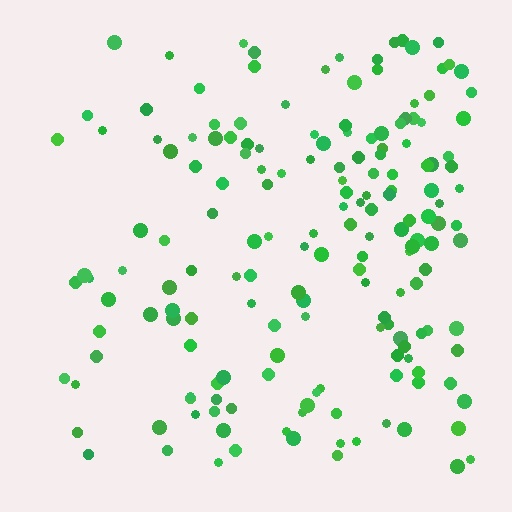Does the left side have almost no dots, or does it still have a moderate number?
Still a moderate number, just noticeably fewer than the right.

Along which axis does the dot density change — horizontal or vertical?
Horizontal.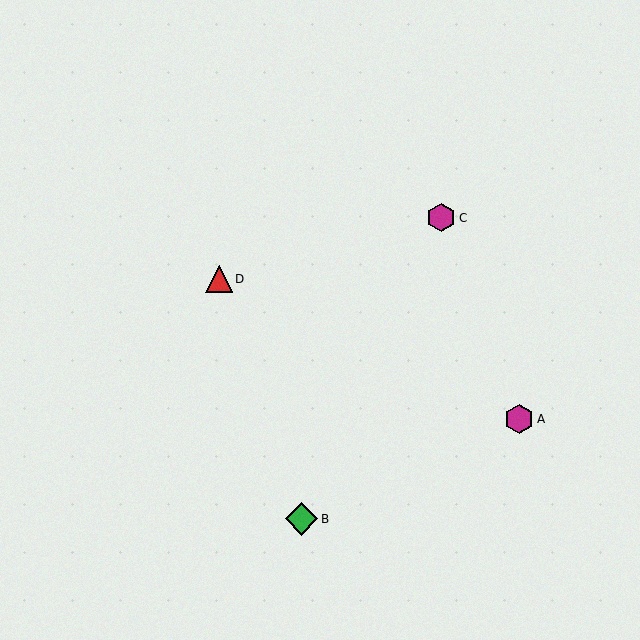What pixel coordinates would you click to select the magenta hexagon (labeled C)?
Click at (441, 218) to select the magenta hexagon C.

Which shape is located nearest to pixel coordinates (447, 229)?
The magenta hexagon (labeled C) at (441, 218) is nearest to that location.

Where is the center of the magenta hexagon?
The center of the magenta hexagon is at (519, 419).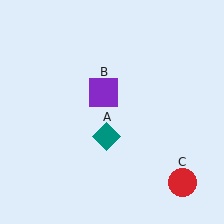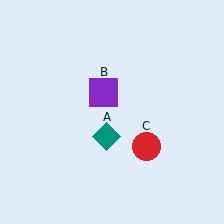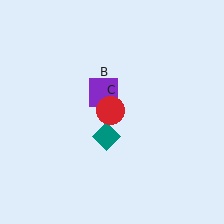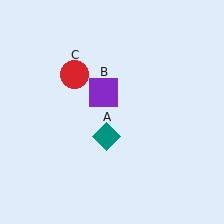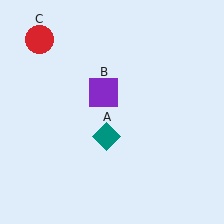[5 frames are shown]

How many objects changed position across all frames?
1 object changed position: red circle (object C).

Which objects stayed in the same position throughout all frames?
Teal diamond (object A) and purple square (object B) remained stationary.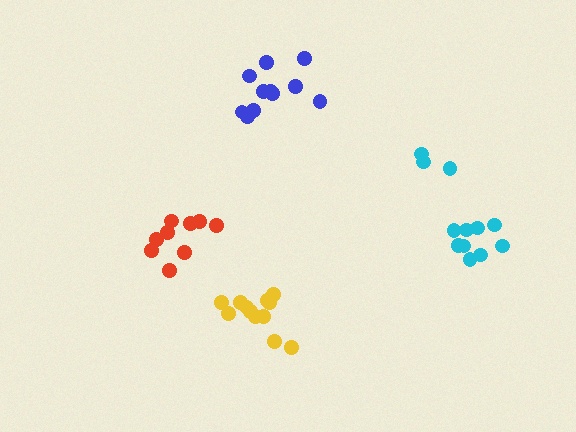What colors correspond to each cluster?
The clusters are colored: cyan, red, yellow, blue.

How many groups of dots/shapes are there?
There are 4 groups.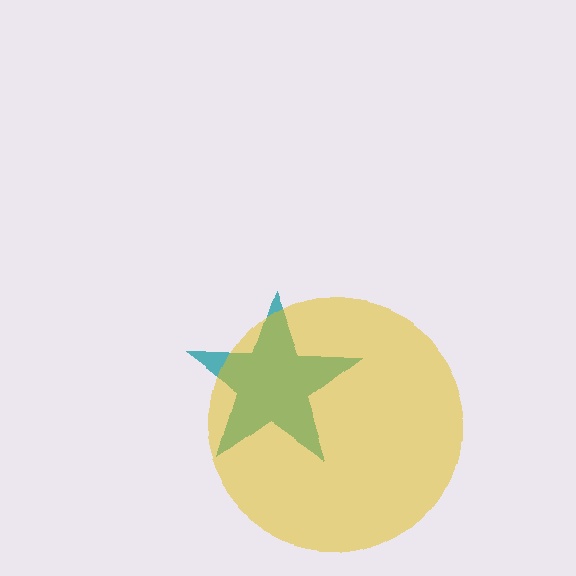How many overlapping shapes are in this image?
There are 2 overlapping shapes in the image.